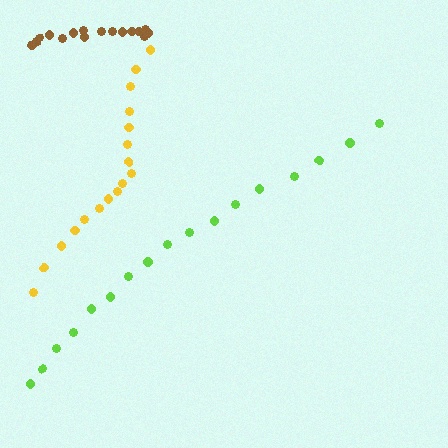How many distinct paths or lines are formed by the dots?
There are 3 distinct paths.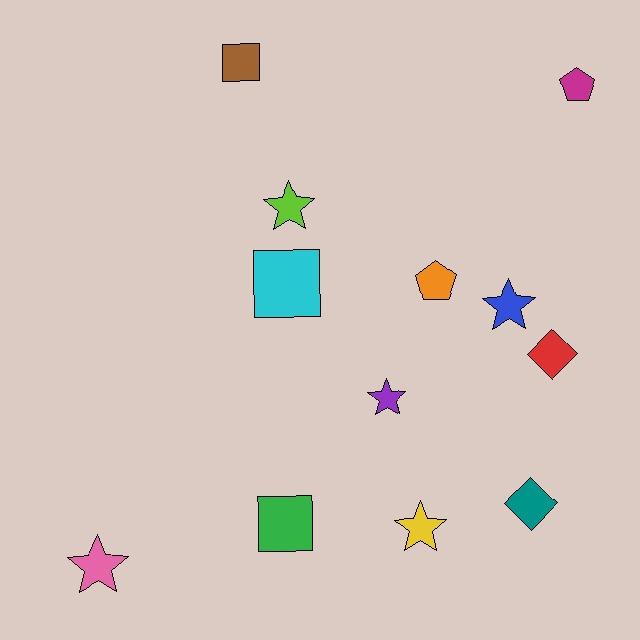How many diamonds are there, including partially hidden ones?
There are 2 diamonds.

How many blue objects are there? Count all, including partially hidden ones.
There is 1 blue object.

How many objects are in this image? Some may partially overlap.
There are 12 objects.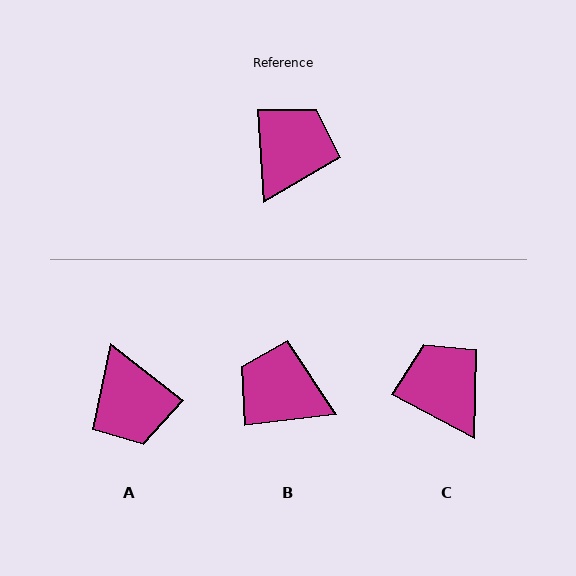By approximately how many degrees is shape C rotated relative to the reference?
Approximately 58 degrees counter-clockwise.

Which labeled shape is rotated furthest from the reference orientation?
A, about 132 degrees away.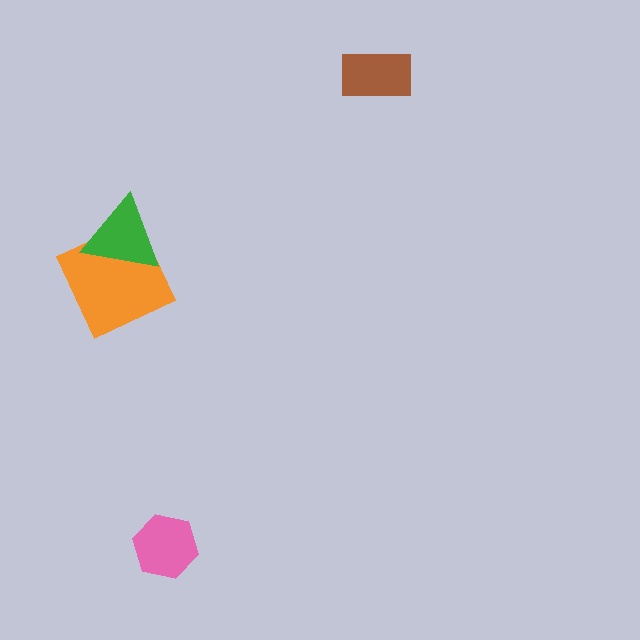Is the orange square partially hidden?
Yes, it is partially covered by another shape.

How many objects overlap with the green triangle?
1 object overlaps with the green triangle.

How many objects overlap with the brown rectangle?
0 objects overlap with the brown rectangle.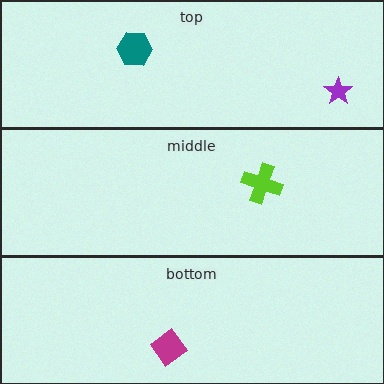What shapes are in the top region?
The purple star, the teal hexagon.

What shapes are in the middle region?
The lime cross.